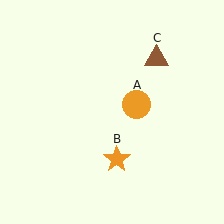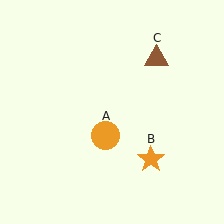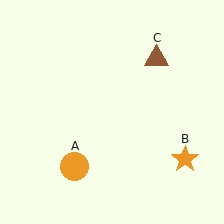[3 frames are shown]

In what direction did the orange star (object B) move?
The orange star (object B) moved right.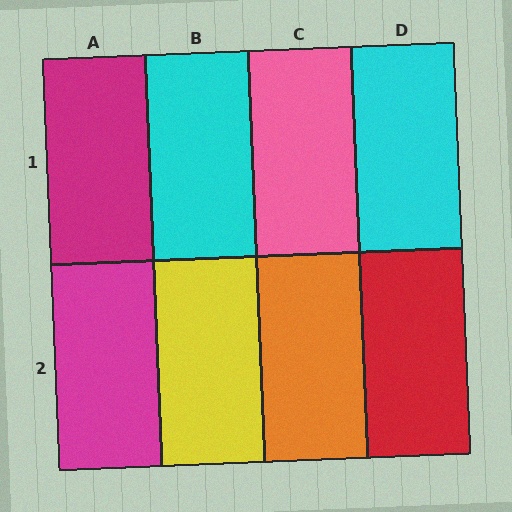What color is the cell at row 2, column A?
Magenta.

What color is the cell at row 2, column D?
Red.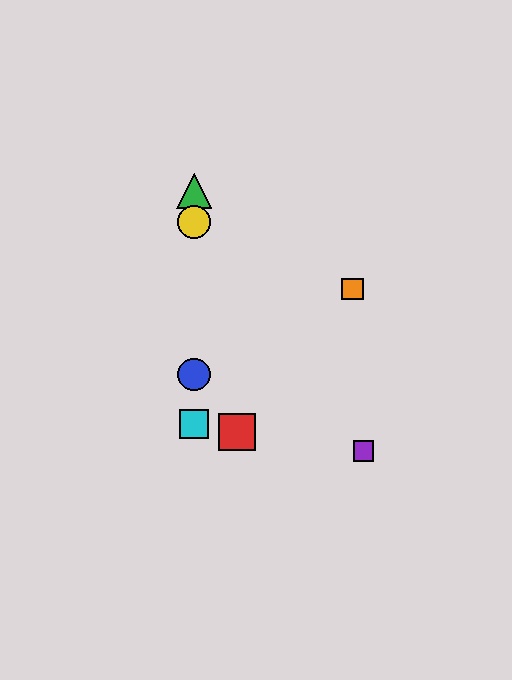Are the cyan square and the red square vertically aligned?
No, the cyan square is at x≈194 and the red square is at x≈237.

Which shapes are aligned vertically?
The blue circle, the green triangle, the yellow circle, the cyan square are aligned vertically.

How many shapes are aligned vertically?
4 shapes (the blue circle, the green triangle, the yellow circle, the cyan square) are aligned vertically.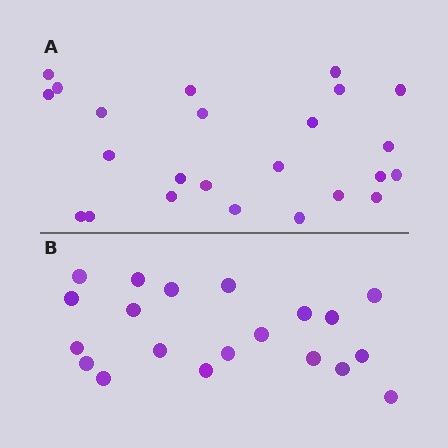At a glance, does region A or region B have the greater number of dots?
Region A (the top region) has more dots.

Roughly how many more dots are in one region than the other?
Region A has about 4 more dots than region B.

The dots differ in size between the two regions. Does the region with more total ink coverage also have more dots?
No. Region B has more total ink coverage because its dots are larger, but region A actually contains more individual dots. Total area can be misleading — the number of items is what matters here.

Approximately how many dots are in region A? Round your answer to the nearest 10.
About 20 dots. (The exact count is 24, which rounds to 20.)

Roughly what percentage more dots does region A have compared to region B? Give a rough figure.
About 20% more.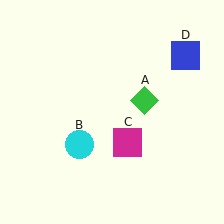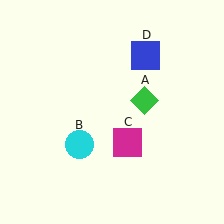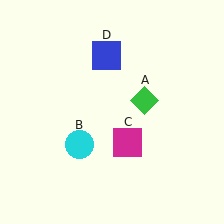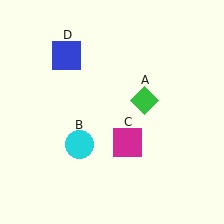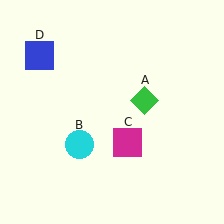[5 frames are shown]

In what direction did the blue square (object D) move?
The blue square (object D) moved left.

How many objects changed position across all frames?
1 object changed position: blue square (object D).